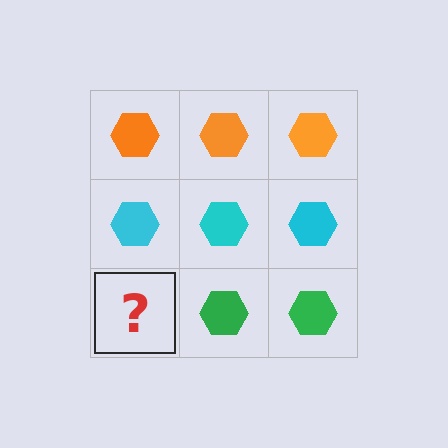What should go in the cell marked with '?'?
The missing cell should contain a green hexagon.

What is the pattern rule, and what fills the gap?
The rule is that each row has a consistent color. The gap should be filled with a green hexagon.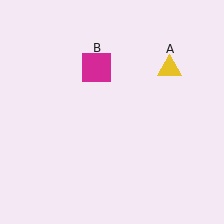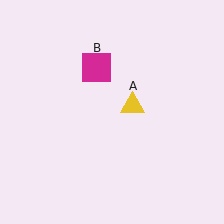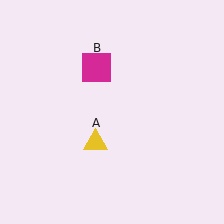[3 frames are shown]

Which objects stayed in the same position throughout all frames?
Magenta square (object B) remained stationary.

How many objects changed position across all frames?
1 object changed position: yellow triangle (object A).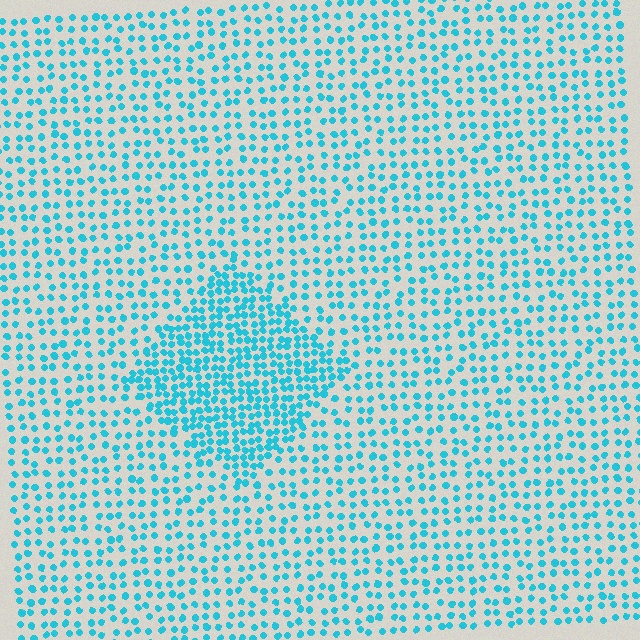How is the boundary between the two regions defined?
The boundary is defined by a change in element density (approximately 1.9x ratio). All elements are the same color, size, and shape.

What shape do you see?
I see a diamond.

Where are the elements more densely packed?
The elements are more densely packed inside the diamond boundary.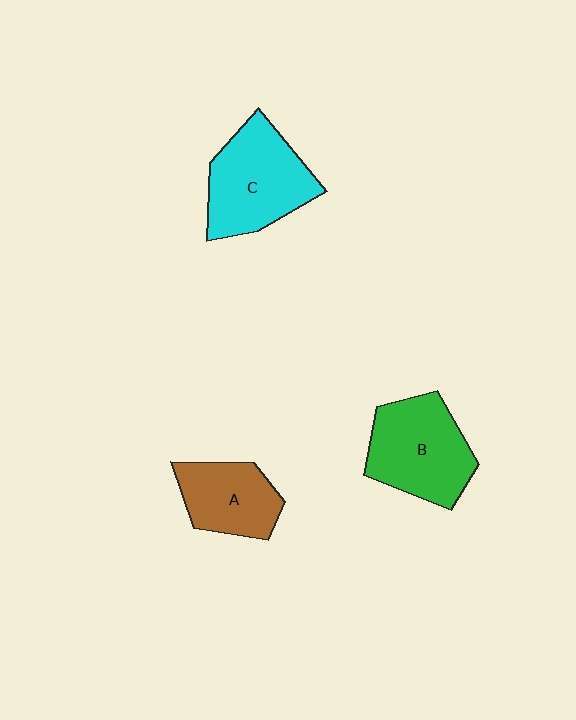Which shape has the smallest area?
Shape A (brown).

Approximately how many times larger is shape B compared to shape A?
Approximately 1.4 times.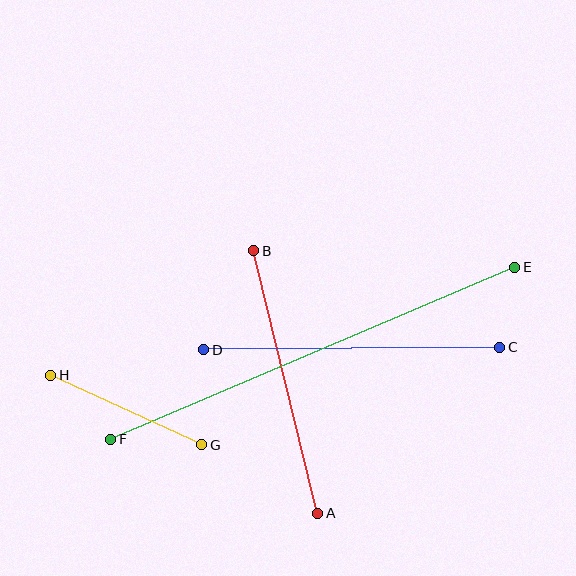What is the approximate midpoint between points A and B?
The midpoint is at approximately (286, 382) pixels.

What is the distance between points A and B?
The distance is approximately 270 pixels.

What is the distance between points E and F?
The distance is approximately 439 pixels.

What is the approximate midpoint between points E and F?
The midpoint is at approximately (313, 353) pixels.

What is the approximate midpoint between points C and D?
The midpoint is at approximately (352, 349) pixels.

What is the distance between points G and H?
The distance is approximately 166 pixels.